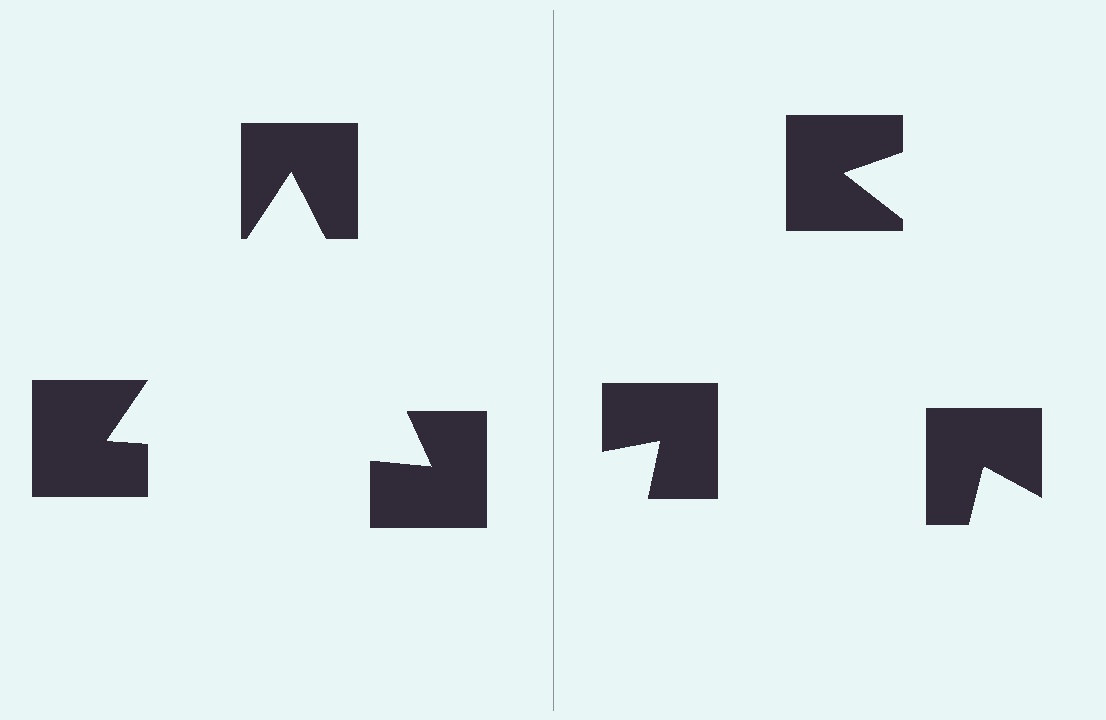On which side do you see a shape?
An illusory triangle appears on the left side. On the right side the wedge cuts are rotated, so no coherent shape forms.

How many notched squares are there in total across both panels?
6 — 3 on each side.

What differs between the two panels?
The notched squares are positioned identically on both sides; only the wedge orientations differ. On the left they align to a triangle; on the right they are misaligned.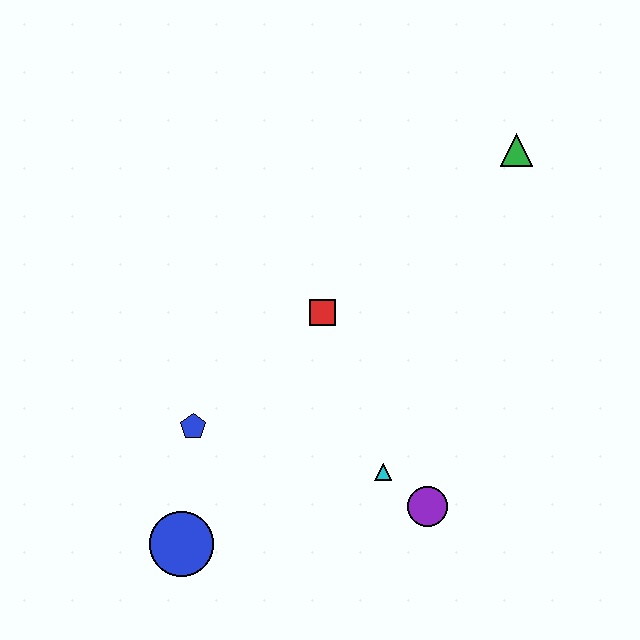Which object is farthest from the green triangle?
The blue circle is farthest from the green triangle.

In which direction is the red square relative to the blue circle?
The red square is above the blue circle.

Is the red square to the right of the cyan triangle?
No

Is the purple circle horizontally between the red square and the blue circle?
No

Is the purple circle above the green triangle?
No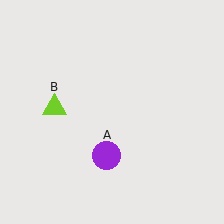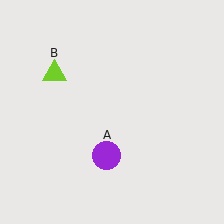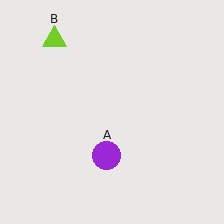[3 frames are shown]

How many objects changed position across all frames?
1 object changed position: lime triangle (object B).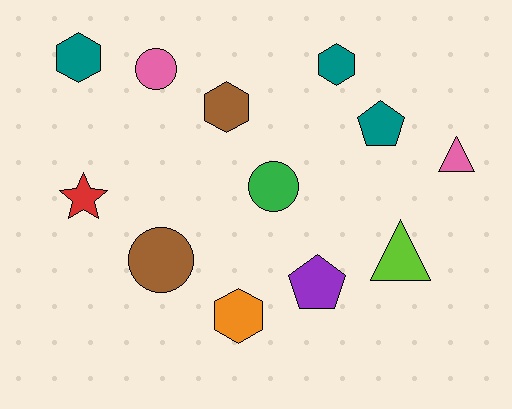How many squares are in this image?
There are no squares.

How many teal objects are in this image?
There are 3 teal objects.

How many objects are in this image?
There are 12 objects.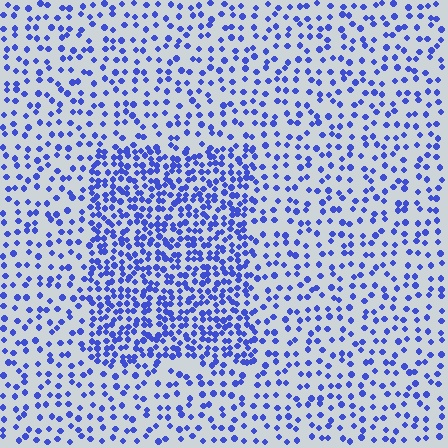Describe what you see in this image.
The image contains small blue elements arranged at two different densities. A rectangle-shaped region is visible where the elements are more densely packed than the surrounding area.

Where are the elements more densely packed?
The elements are more densely packed inside the rectangle boundary.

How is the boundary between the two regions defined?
The boundary is defined by a change in element density (approximately 2.2x ratio). All elements are the same color, size, and shape.